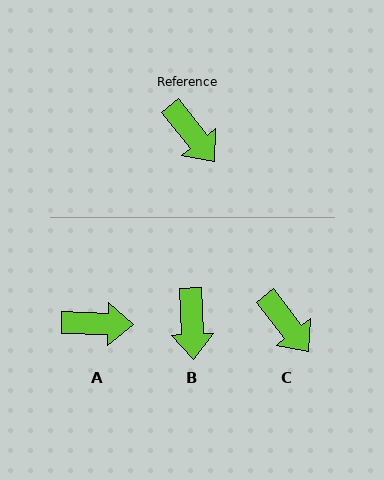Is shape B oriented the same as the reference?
No, it is off by about 35 degrees.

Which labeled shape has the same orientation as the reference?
C.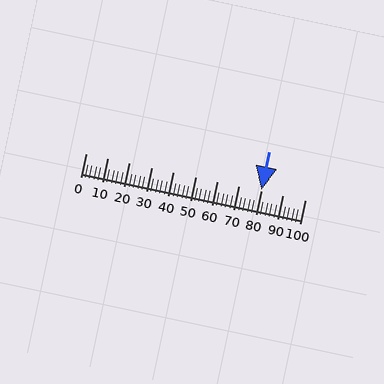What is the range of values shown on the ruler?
The ruler shows values from 0 to 100.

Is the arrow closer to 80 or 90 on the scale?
The arrow is closer to 80.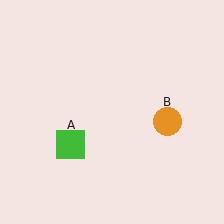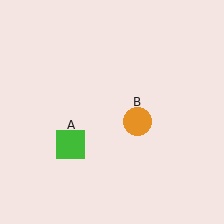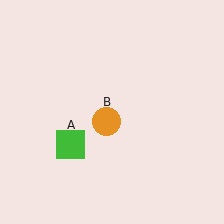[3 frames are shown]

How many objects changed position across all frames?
1 object changed position: orange circle (object B).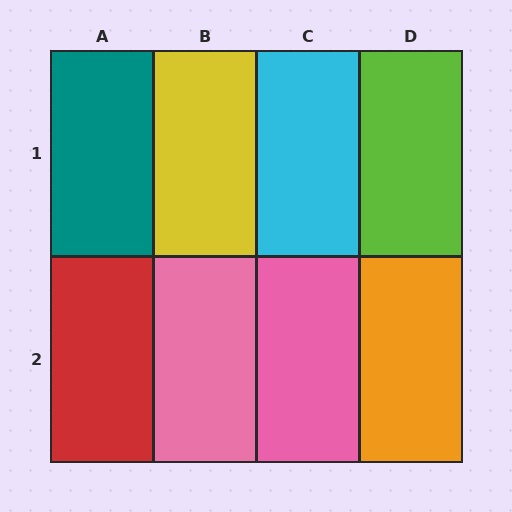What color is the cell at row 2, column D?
Orange.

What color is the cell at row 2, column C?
Pink.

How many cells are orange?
1 cell is orange.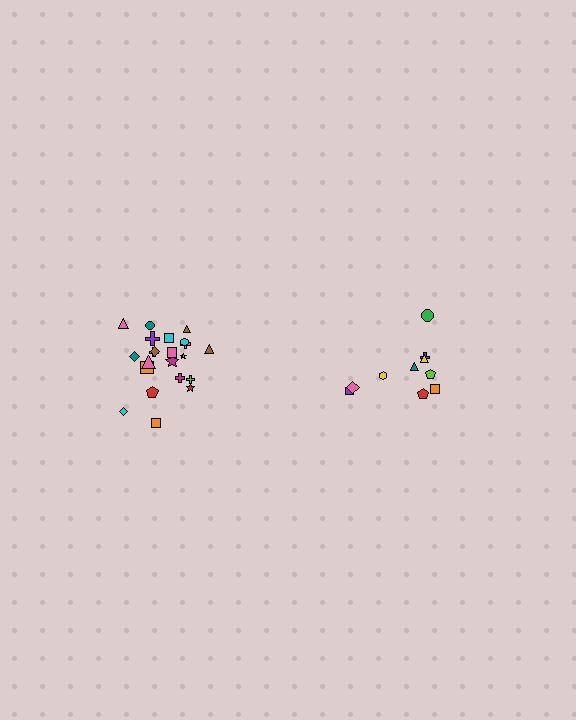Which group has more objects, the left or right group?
The left group.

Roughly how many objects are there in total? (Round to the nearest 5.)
Roughly 30 objects in total.